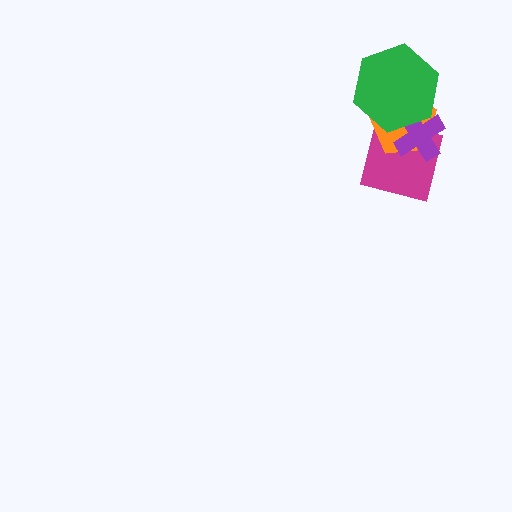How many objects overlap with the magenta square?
3 objects overlap with the magenta square.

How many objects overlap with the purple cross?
3 objects overlap with the purple cross.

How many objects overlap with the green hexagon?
3 objects overlap with the green hexagon.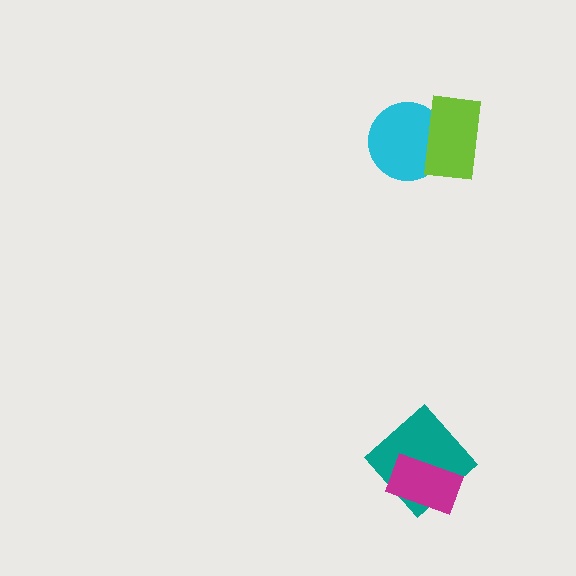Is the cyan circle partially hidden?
Yes, it is partially covered by another shape.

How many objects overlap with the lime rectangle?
1 object overlaps with the lime rectangle.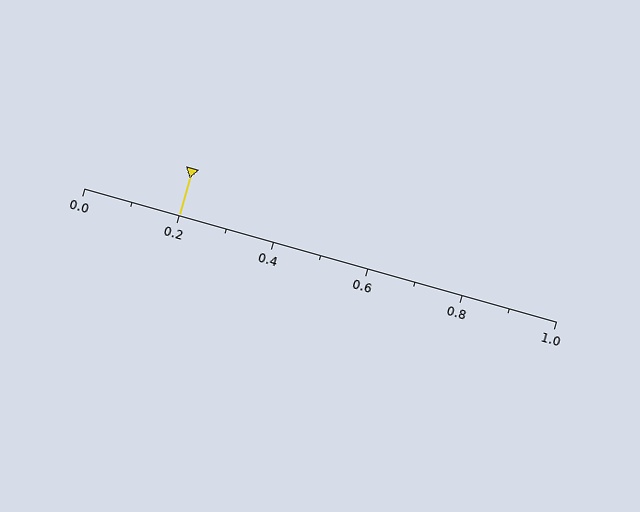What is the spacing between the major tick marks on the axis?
The major ticks are spaced 0.2 apart.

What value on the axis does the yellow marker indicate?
The marker indicates approximately 0.2.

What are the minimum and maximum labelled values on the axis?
The axis runs from 0.0 to 1.0.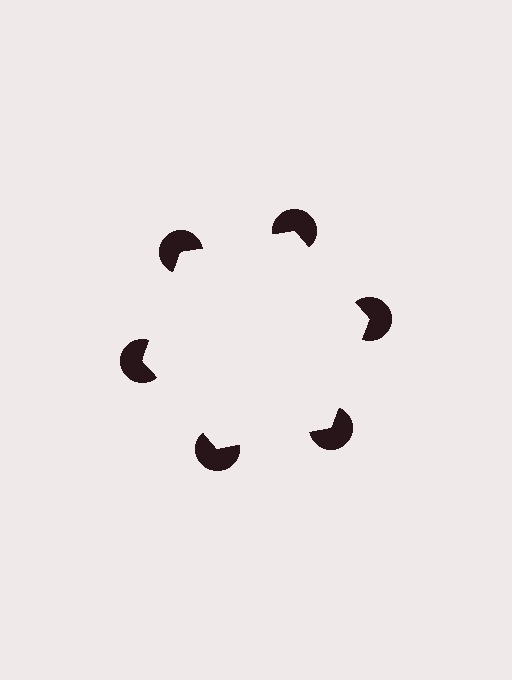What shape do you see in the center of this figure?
An illusory hexagon — its edges are inferred from the aligned wedge cuts in the pac-man discs, not physically drawn.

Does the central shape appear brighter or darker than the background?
It typically appears slightly brighter than the background, even though no actual brightness change is drawn.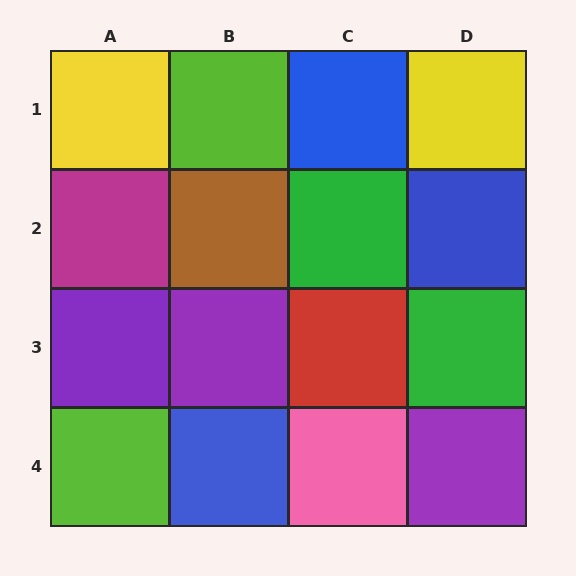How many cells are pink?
1 cell is pink.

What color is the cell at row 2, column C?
Green.